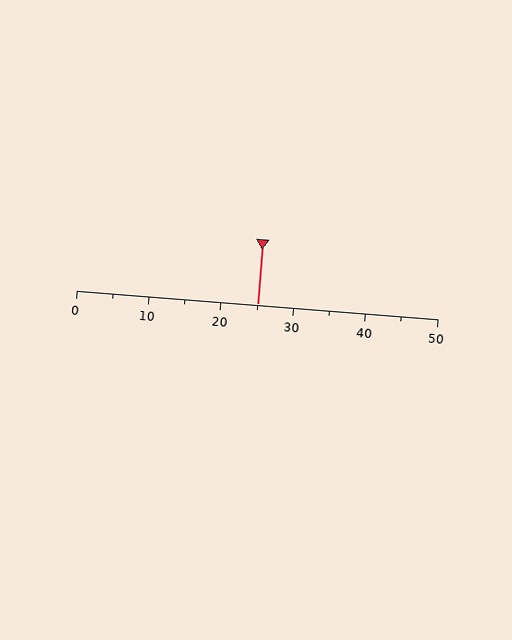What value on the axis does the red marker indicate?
The marker indicates approximately 25.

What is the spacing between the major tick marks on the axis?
The major ticks are spaced 10 apart.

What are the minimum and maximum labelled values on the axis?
The axis runs from 0 to 50.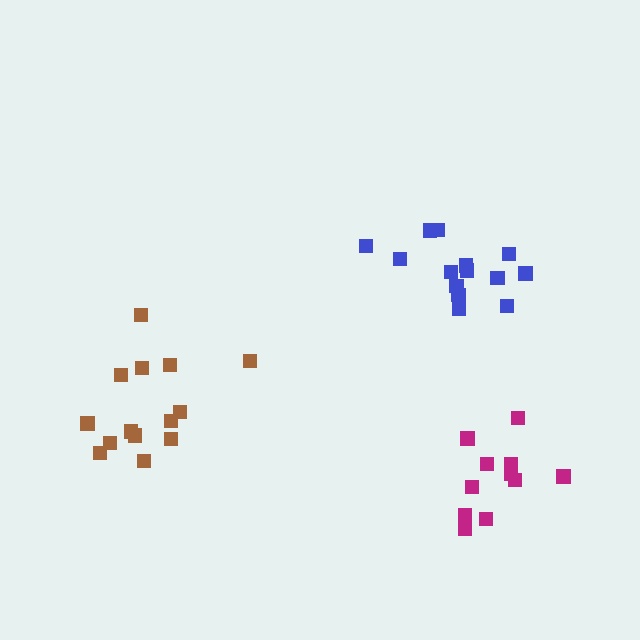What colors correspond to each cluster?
The clusters are colored: brown, magenta, blue.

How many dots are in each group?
Group 1: 14 dots, Group 2: 11 dots, Group 3: 14 dots (39 total).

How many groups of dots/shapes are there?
There are 3 groups.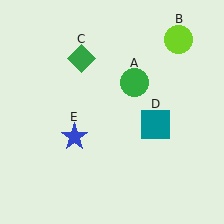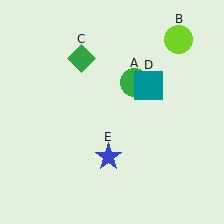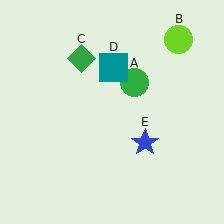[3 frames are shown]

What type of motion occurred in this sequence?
The teal square (object D), blue star (object E) rotated counterclockwise around the center of the scene.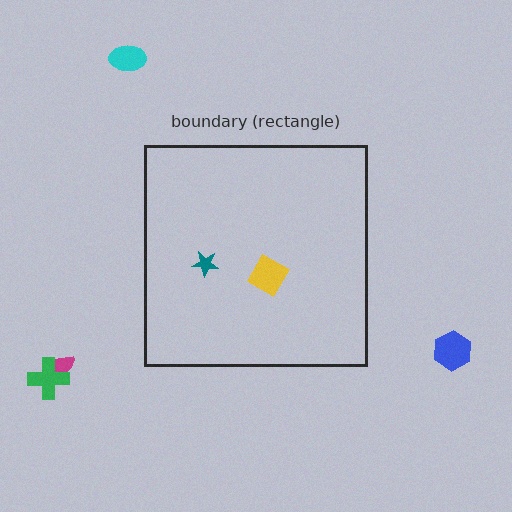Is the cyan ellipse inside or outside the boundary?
Outside.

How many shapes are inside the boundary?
2 inside, 4 outside.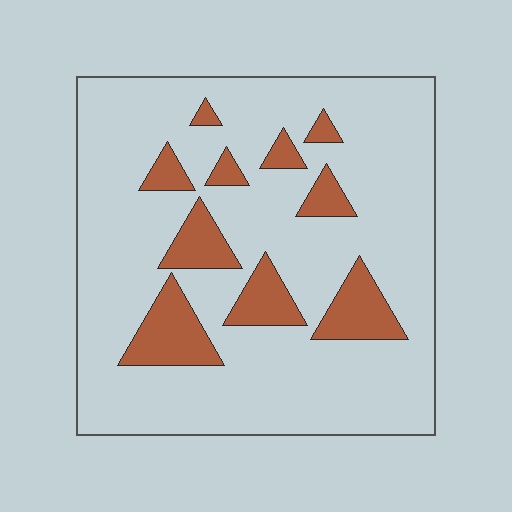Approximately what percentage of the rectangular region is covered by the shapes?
Approximately 15%.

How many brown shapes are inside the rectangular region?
10.